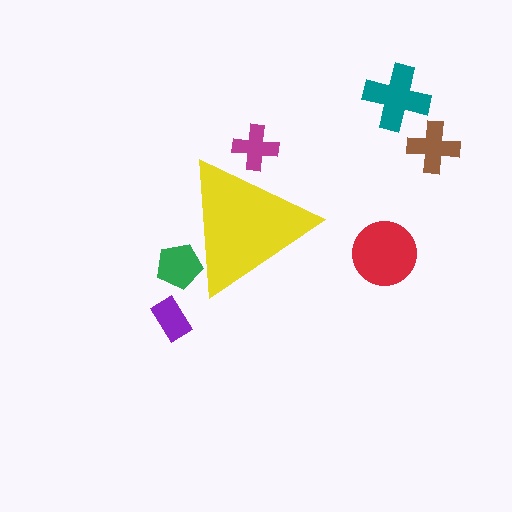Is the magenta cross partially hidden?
Yes, the magenta cross is partially hidden behind the yellow triangle.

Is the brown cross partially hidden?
No, the brown cross is fully visible.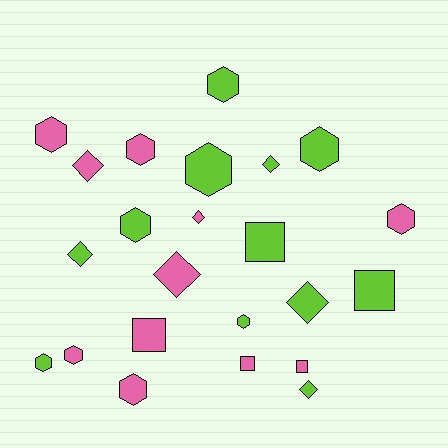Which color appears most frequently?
Lime, with 12 objects.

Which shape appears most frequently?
Hexagon, with 11 objects.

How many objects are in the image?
There are 23 objects.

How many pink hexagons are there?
There are 5 pink hexagons.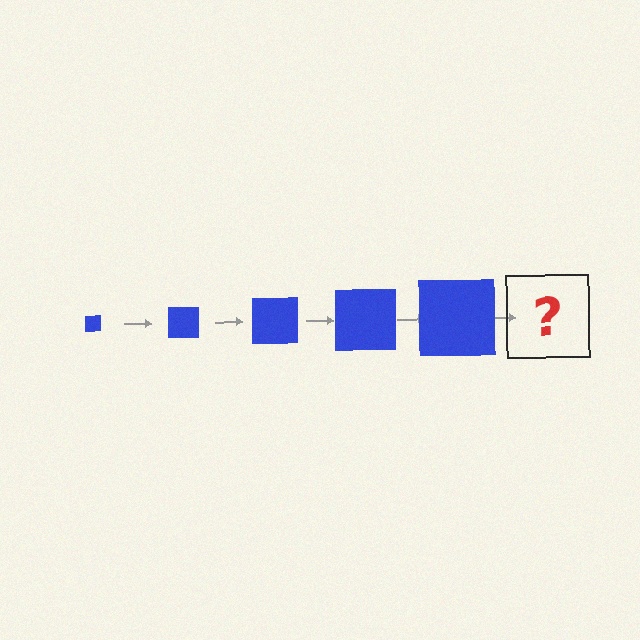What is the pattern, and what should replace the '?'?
The pattern is that the square gets progressively larger each step. The '?' should be a blue square, larger than the previous one.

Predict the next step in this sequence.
The next step is a blue square, larger than the previous one.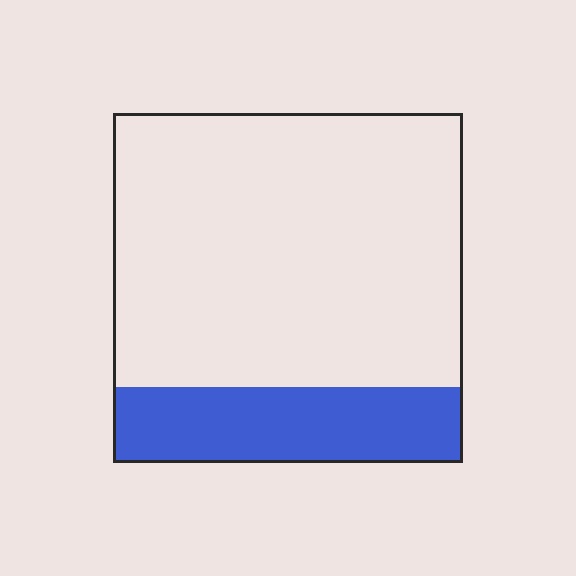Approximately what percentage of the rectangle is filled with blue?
Approximately 20%.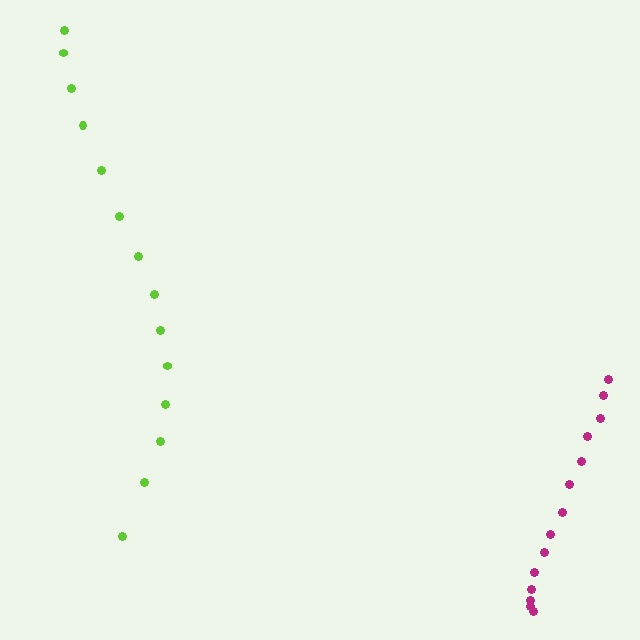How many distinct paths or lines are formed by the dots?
There are 2 distinct paths.